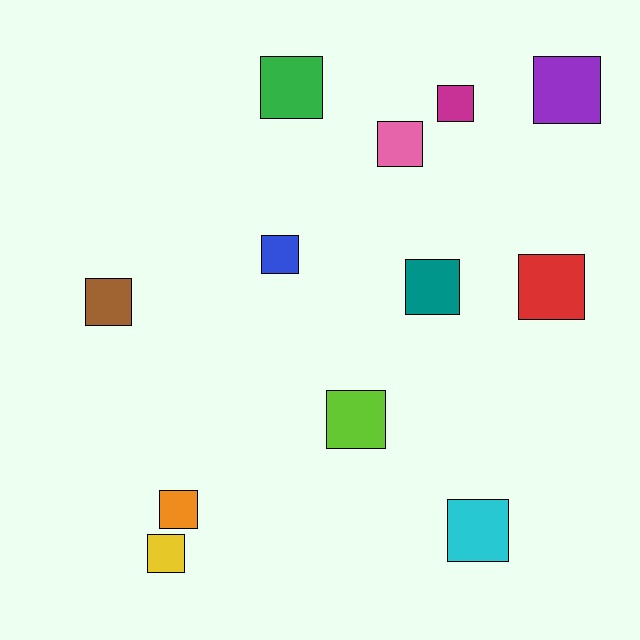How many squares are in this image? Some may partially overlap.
There are 12 squares.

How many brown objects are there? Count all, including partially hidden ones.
There is 1 brown object.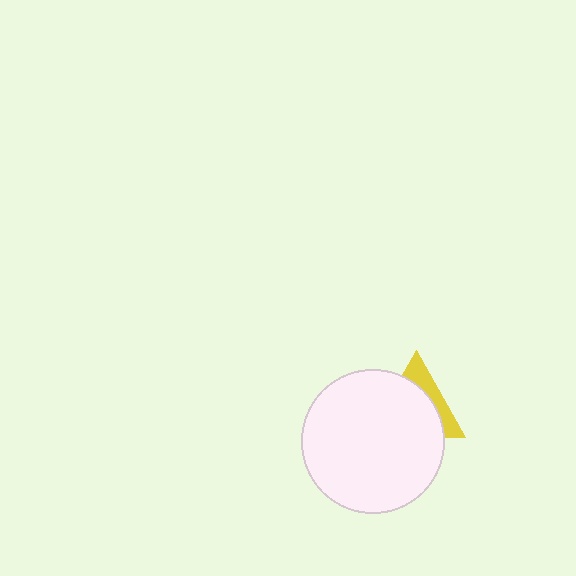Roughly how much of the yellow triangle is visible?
A small part of it is visible (roughly 32%).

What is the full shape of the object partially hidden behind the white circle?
The partially hidden object is a yellow triangle.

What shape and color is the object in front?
The object in front is a white circle.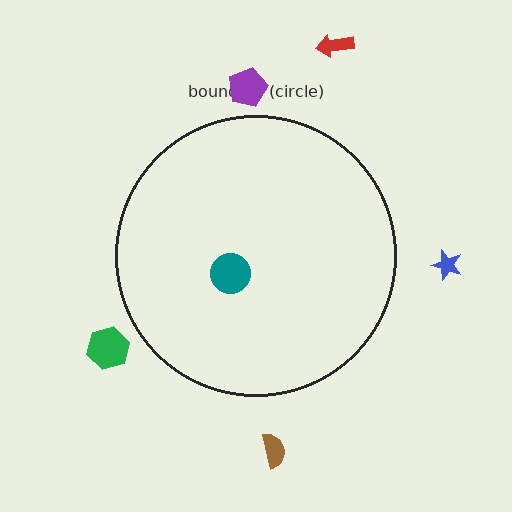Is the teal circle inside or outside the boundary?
Inside.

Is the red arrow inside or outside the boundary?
Outside.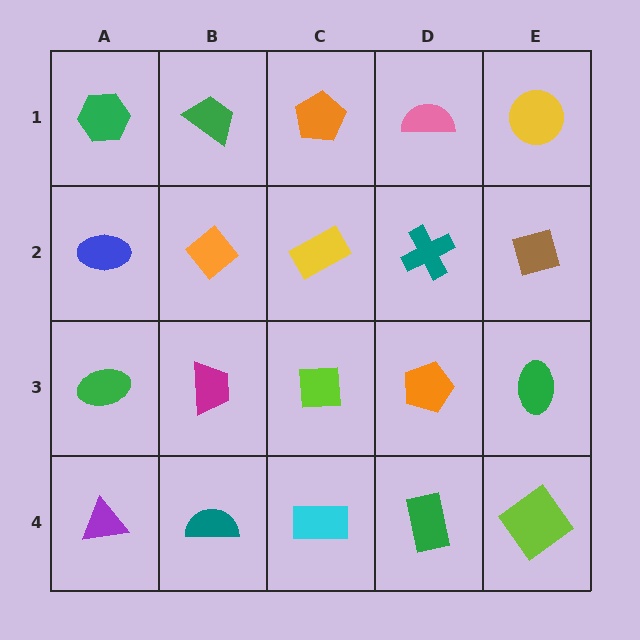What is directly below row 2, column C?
A lime square.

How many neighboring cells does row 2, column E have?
3.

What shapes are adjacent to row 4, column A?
A green ellipse (row 3, column A), a teal semicircle (row 4, column B).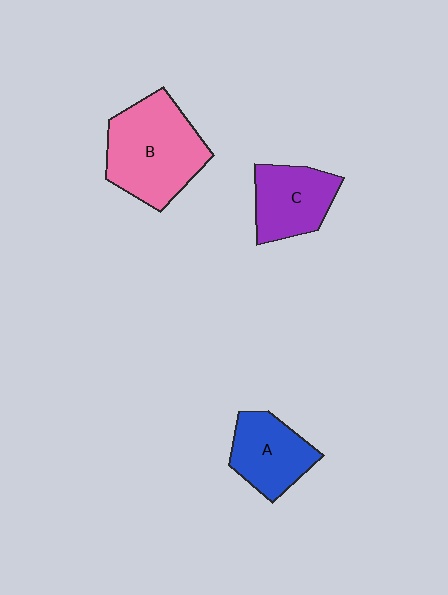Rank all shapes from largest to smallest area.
From largest to smallest: B (pink), C (purple), A (blue).